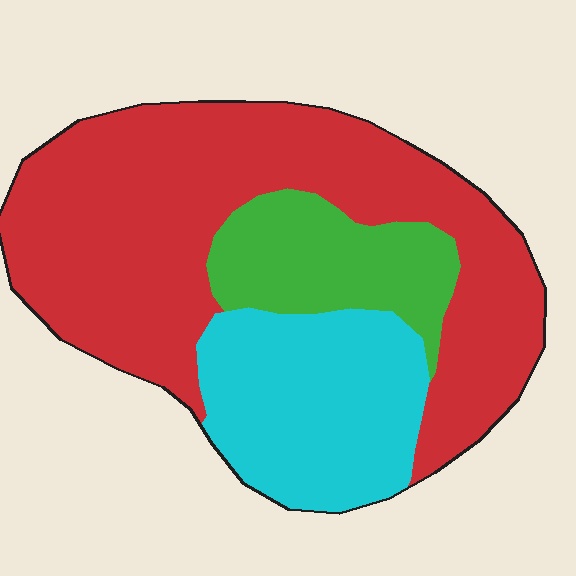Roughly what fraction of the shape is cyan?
Cyan covers roughly 25% of the shape.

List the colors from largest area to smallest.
From largest to smallest: red, cyan, green.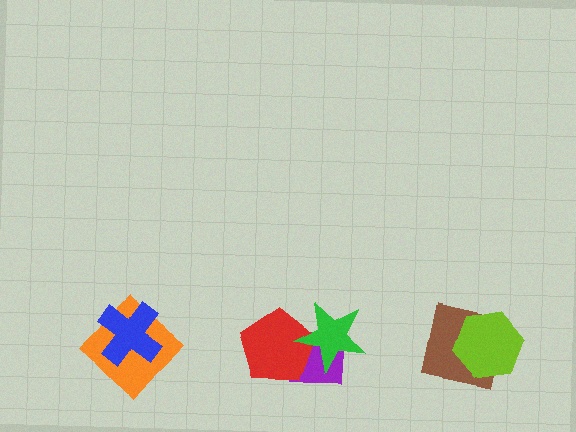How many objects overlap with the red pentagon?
2 objects overlap with the red pentagon.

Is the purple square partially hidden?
Yes, it is partially covered by another shape.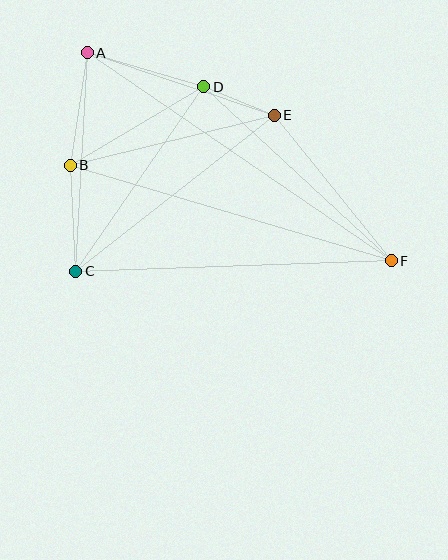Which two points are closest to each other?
Points D and E are closest to each other.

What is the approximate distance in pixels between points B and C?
The distance between B and C is approximately 106 pixels.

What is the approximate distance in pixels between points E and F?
The distance between E and F is approximately 186 pixels.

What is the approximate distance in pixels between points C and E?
The distance between C and E is approximately 252 pixels.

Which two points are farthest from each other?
Points A and F are farthest from each other.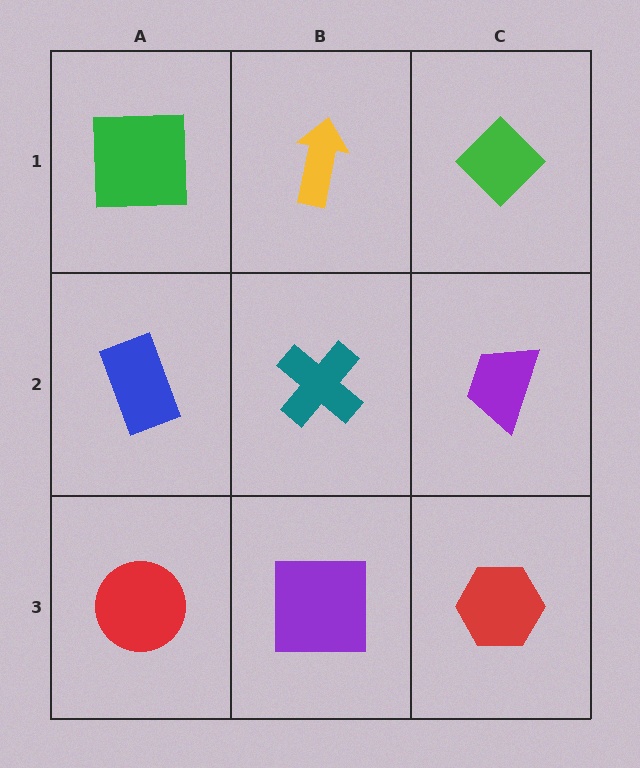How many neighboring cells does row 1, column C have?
2.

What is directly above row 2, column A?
A green square.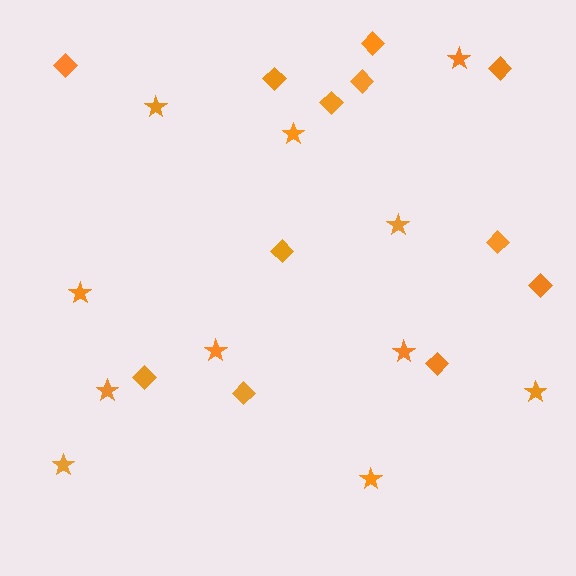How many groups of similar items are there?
There are 2 groups: one group of diamonds (12) and one group of stars (11).